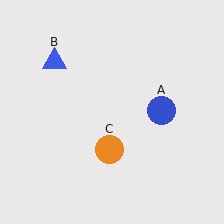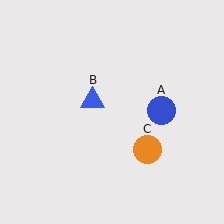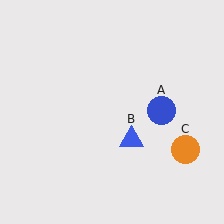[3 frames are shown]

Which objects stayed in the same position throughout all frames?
Blue circle (object A) remained stationary.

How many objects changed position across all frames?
2 objects changed position: blue triangle (object B), orange circle (object C).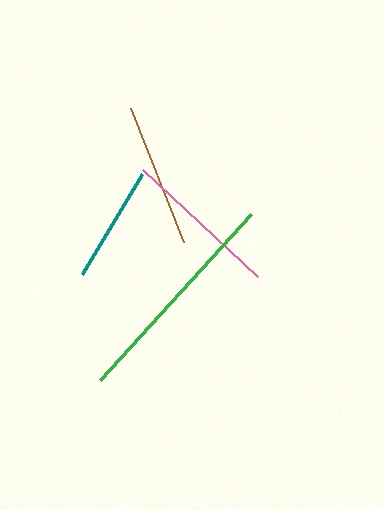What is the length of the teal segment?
The teal segment is approximately 116 pixels long.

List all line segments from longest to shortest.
From longest to shortest: green, pink, brown, teal.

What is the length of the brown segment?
The brown segment is approximately 144 pixels long.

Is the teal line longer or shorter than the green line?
The green line is longer than the teal line.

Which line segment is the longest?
The green line is the longest at approximately 224 pixels.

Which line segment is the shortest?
The teal line is the shortest at approximately 116 pixels.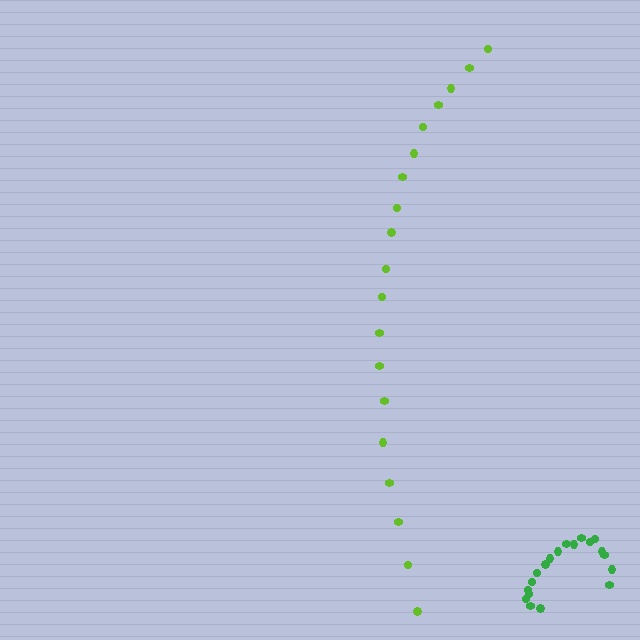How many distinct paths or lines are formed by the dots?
There are 2 distinct paths.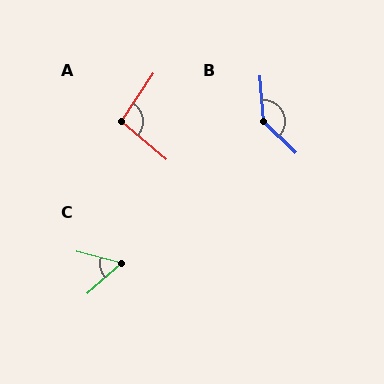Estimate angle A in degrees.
Approximately 96 degrees.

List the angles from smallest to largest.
C (56°), A (96°), B (137°).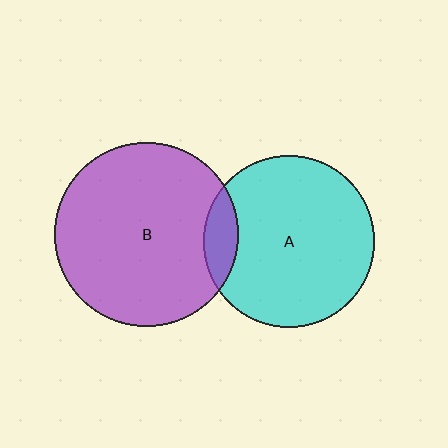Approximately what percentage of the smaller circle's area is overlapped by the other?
Approximately 10%.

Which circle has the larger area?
Circle B (purple).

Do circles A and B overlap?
Yes.